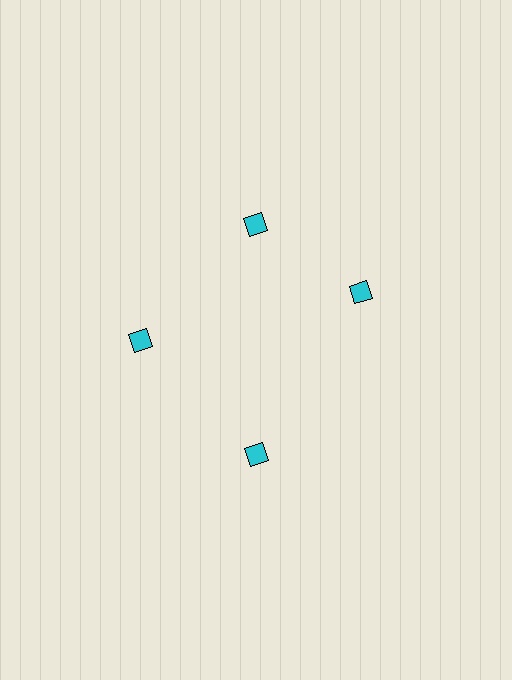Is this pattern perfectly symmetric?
No. The 4 cyan squares are arranged in a ring, but one element near the 3 o'clock position is rotated out of alignment along the ring, breaking the 4-fold rotational symmetry.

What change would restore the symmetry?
The symmetry would be restored by rotating it back into even spacing with its neighbors so that all 4 squares sit at equal angles and equal distance from the center.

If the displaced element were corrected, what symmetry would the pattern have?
It would have 4-fold rotational symmetry — the pattern would map onto itself every 90 degrees.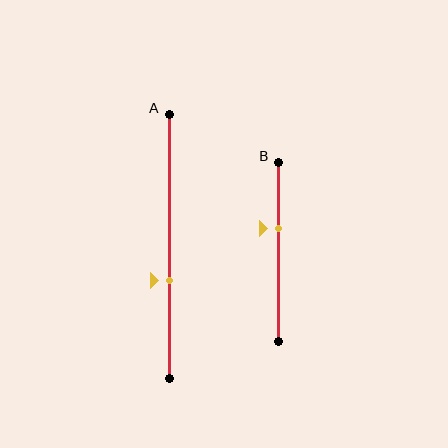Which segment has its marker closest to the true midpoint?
Segment A has its marker closest to the true midpoint.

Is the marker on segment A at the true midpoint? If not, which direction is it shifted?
No, the marker on segment A is shifted downward by about 13% of the segment length.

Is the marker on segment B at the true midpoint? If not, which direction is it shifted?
No, the marker on segment B is shifted upward by about 13% of the segment length.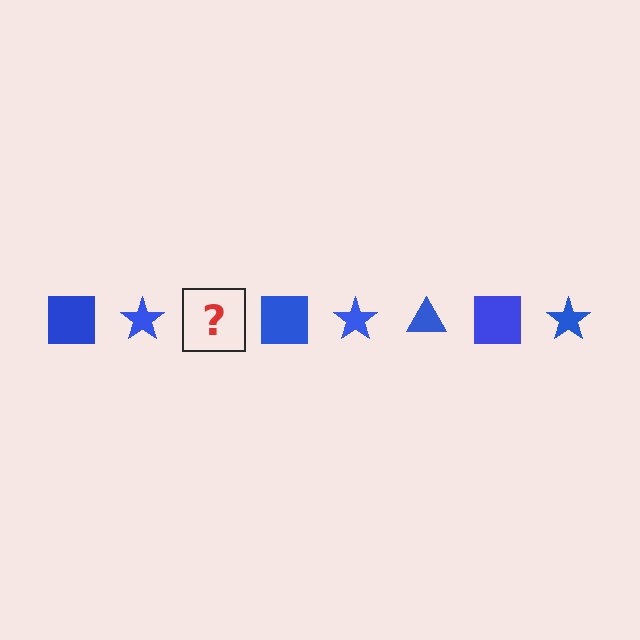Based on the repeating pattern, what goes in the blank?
The blank should be a blue triangle.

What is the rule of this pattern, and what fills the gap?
The rule is that the pattern cycles through square, star, triangle shapes in blue. The gap should be filled with a blue triangle.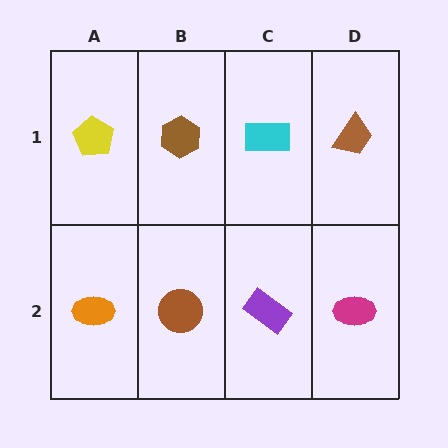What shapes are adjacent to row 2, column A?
A yellow pentagon (row 1, column A), a brown circle (row 2, column B).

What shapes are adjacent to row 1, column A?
An orange ellipse (row 2, column A), a brown hexagon (row 1, column B).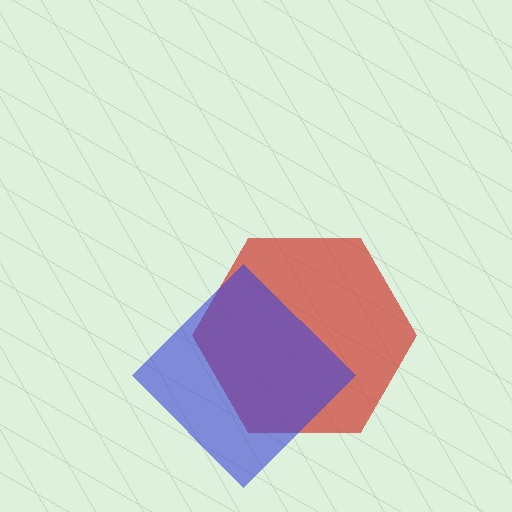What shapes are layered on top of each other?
The layered shapes are: a red hexagon, a blue diamond.